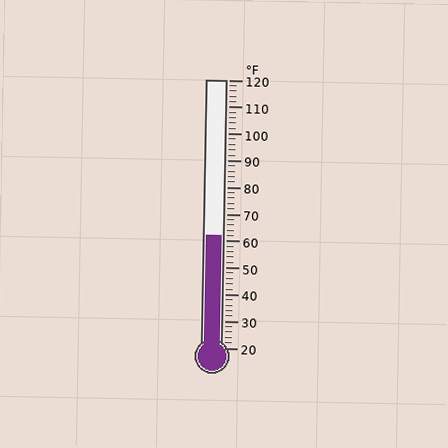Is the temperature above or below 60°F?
The temperature is above 60°F.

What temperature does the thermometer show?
The thermometer shows approximately 62°F.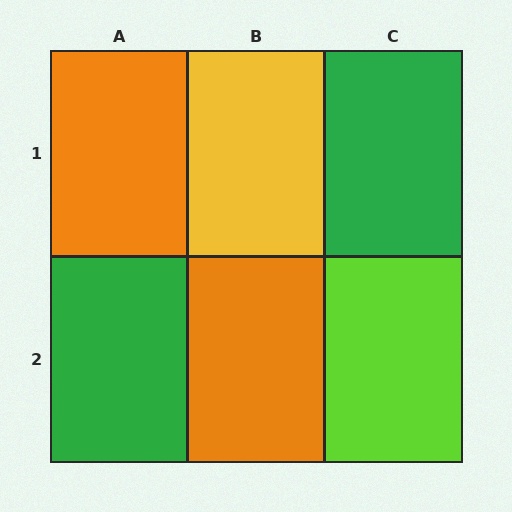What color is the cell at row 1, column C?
Green.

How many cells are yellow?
1 cell is yellow.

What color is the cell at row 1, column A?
Orange.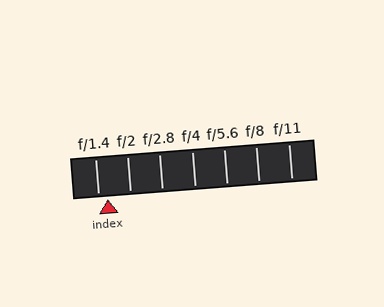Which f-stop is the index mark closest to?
The index mark is closest to f/1.4.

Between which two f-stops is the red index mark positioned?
The index mark is between f/1.4 and f/2.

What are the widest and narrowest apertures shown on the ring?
The widest aperture shown is f/1.4 and the narrowest is f/11.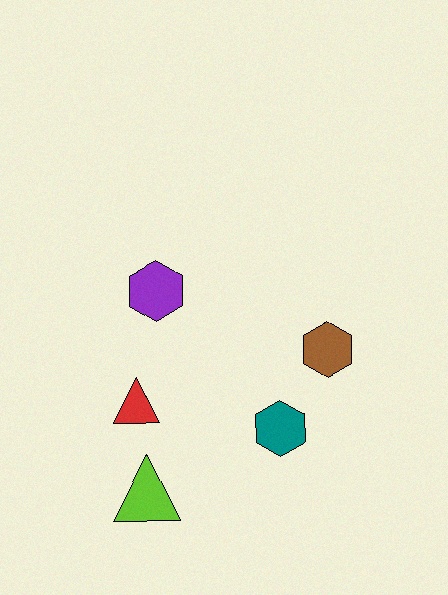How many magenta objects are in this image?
There are no magenta objects.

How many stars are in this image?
There are no stars.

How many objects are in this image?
There are 5 objects.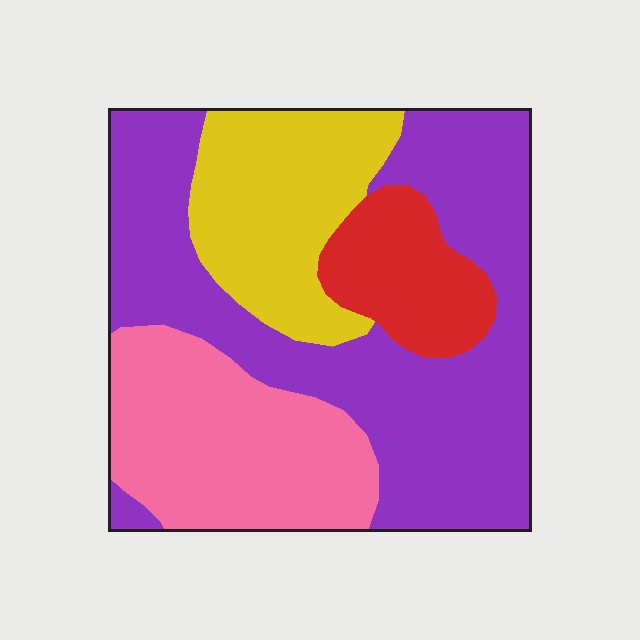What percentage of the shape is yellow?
Yellow takes up about one fifth (1/5) of the shape.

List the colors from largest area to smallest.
From largest to smallest: purple, pink, yellow, red.